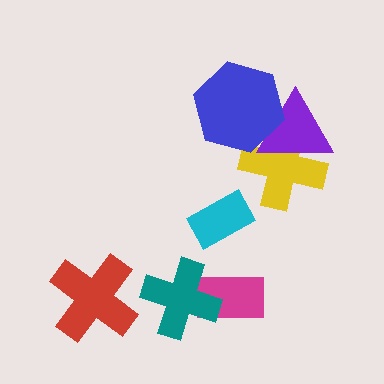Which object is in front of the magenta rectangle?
The teal cross is in front of the magenta rectangle.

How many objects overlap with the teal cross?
1 object overlaps with the teal cross.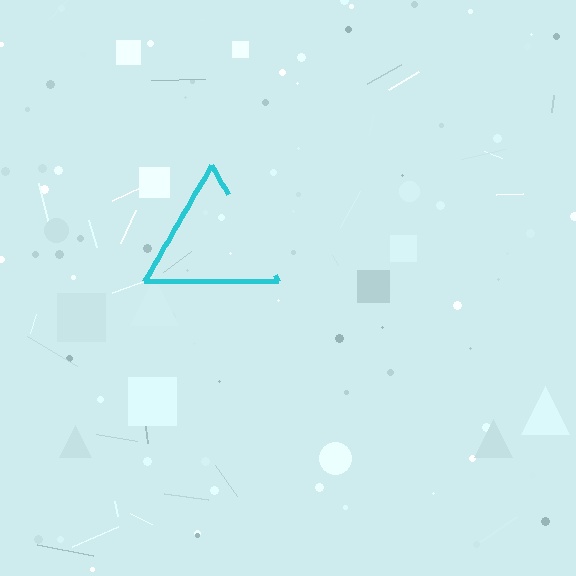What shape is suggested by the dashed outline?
The dashed outline suggests a triangle.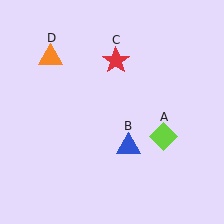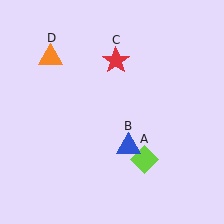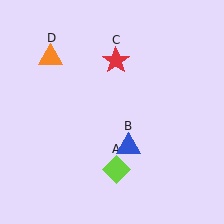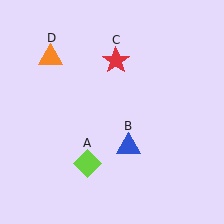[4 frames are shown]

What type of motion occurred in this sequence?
The lime diamond (object A) rotated clockwise around the center of the scene.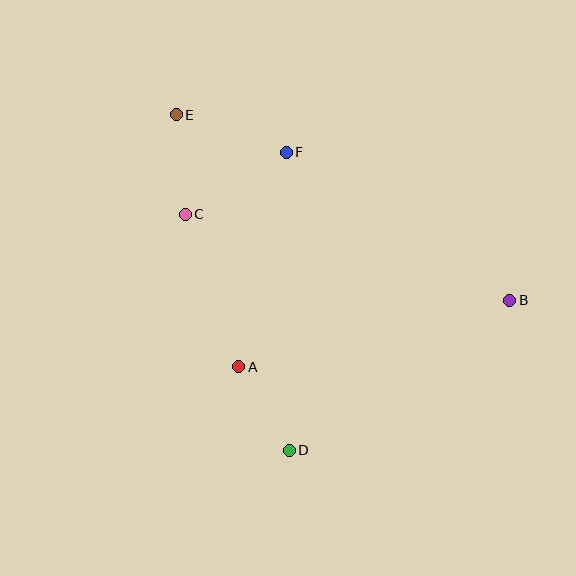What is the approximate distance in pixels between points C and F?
The distance between C and F is approximately 119 pixels.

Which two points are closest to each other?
Points A and D are closest to each other.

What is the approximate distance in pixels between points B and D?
The distance between B and D is approximately 267 pixels.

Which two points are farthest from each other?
Points B and E are farthest from each other.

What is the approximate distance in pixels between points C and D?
The distance between C and D is approximately 258 pixels.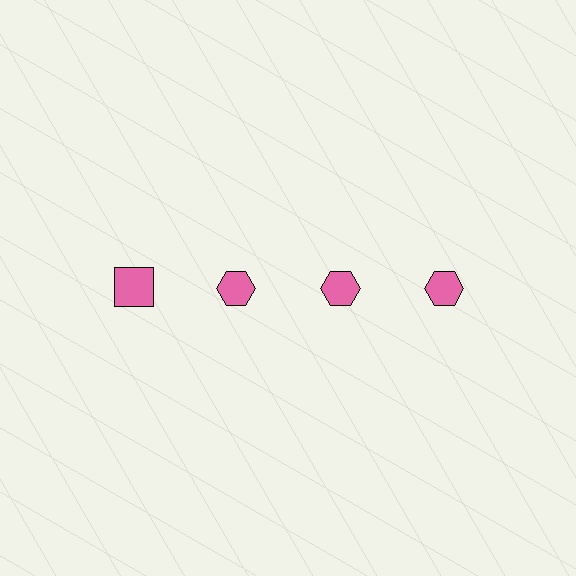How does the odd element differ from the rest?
It has a different shape: square instead of hexagon.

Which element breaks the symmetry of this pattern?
The pink square in the top row, leftmost column breaks the symmetry. All other shapes are pink hexagons.